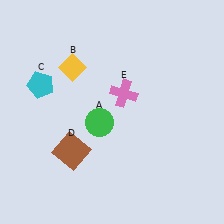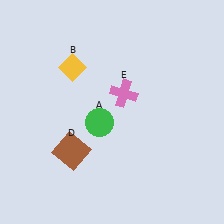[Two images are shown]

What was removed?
The cyan pentagon (C) was removed in Image 2.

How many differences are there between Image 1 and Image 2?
There is 1 difference between the two images.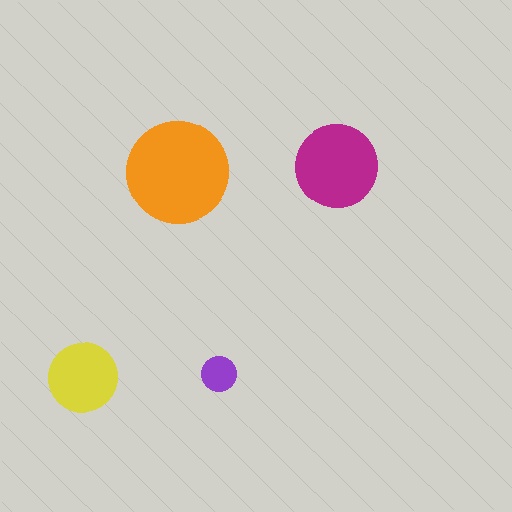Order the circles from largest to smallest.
the orange one, the magenta one, the yellow one, the purple one.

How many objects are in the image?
There are 4 objects in the image.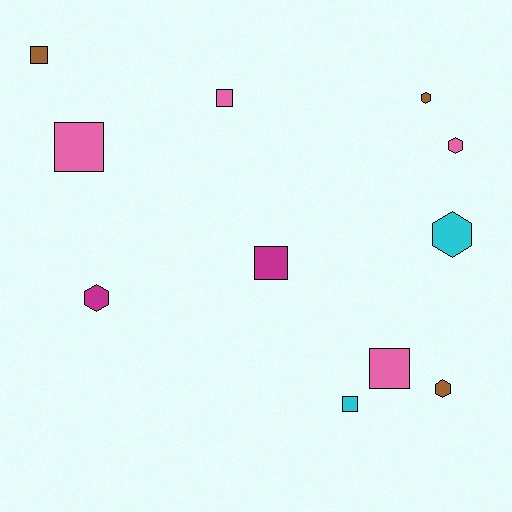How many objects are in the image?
There are 11 objects.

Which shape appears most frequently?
Square, with 6 objects.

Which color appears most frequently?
Pink, with 4 objects.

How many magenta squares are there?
There is 1 magenta square.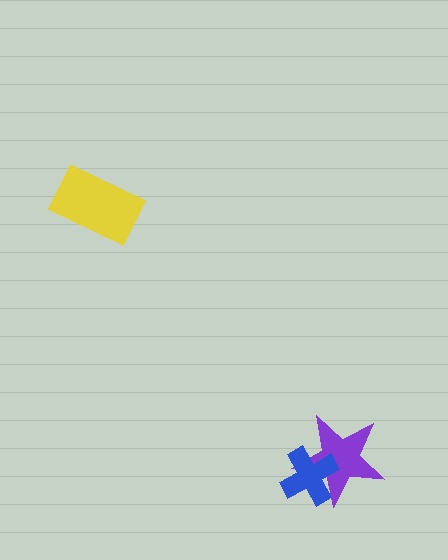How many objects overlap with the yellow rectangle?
0 objects overlap with the yellow rectangle.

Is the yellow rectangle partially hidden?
No, no other shape covers it.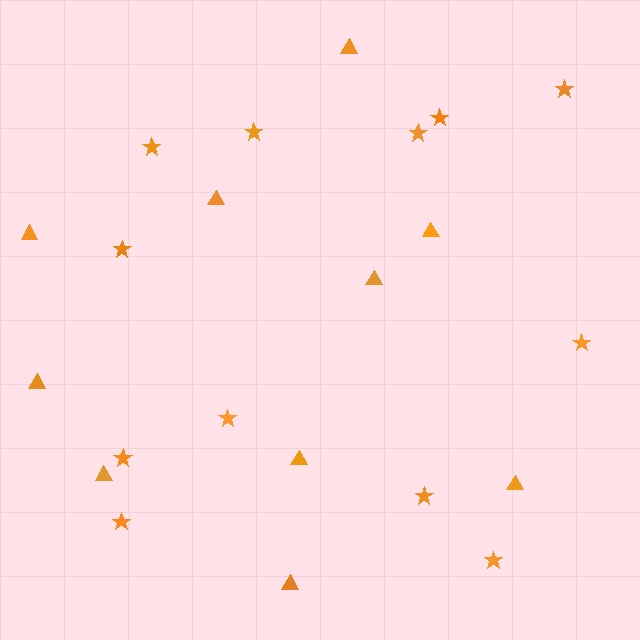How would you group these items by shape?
There are 2 groups: one group of stars (12) and one group of triangles (10).